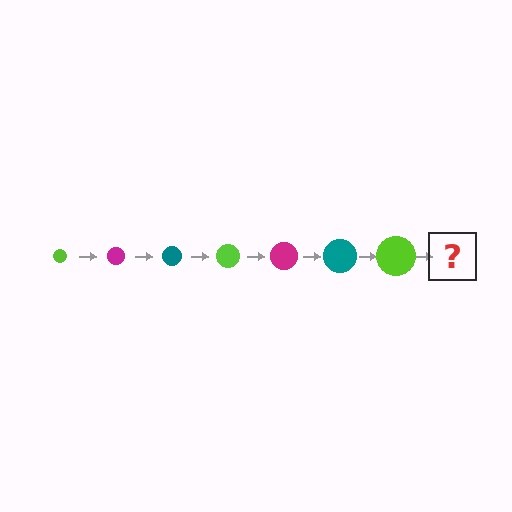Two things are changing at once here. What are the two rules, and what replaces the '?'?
The two rules are that the circle grows larger each step and the color cycles through lime, magenta, and teal. The '?' should be a magenta circle, larger than the previous one.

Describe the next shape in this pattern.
It should be a magenta circle, larger than the previous one.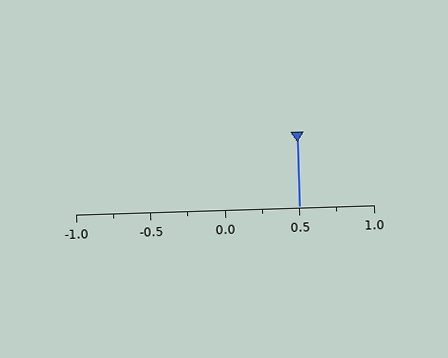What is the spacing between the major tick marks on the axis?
The major ticks are spaced 0.5 apart.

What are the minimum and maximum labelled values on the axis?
The axis runs from -1.0 to 1.0.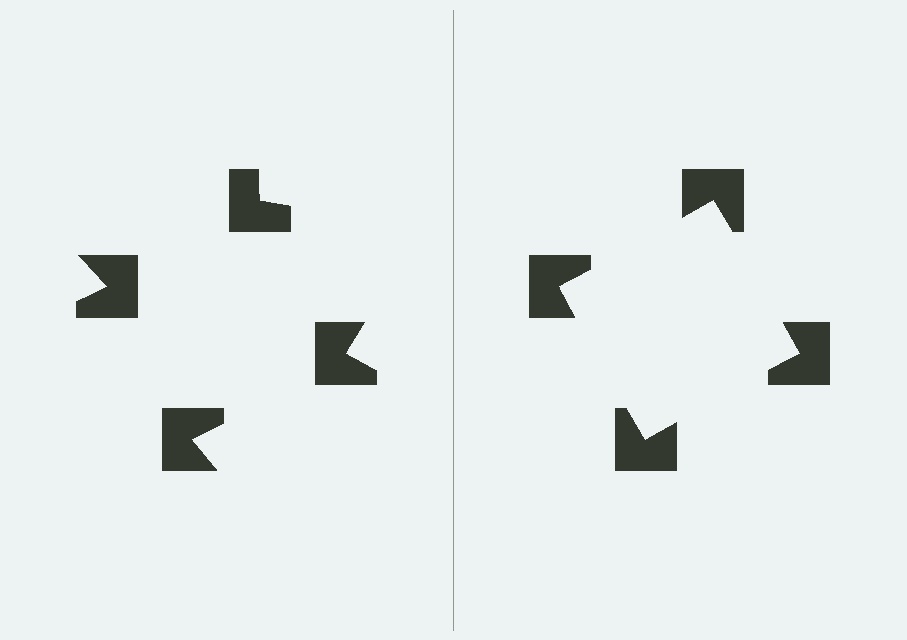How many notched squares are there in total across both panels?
8 — 4 on each side.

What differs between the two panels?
The notched squares are positioned identically on both sides; only the wedge orientations differ. On the right they align to a square; on the left they are misaligned.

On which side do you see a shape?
An illusory square appears on the right side. On the left side the wedge cuts are rotated, so no coherent shape forms.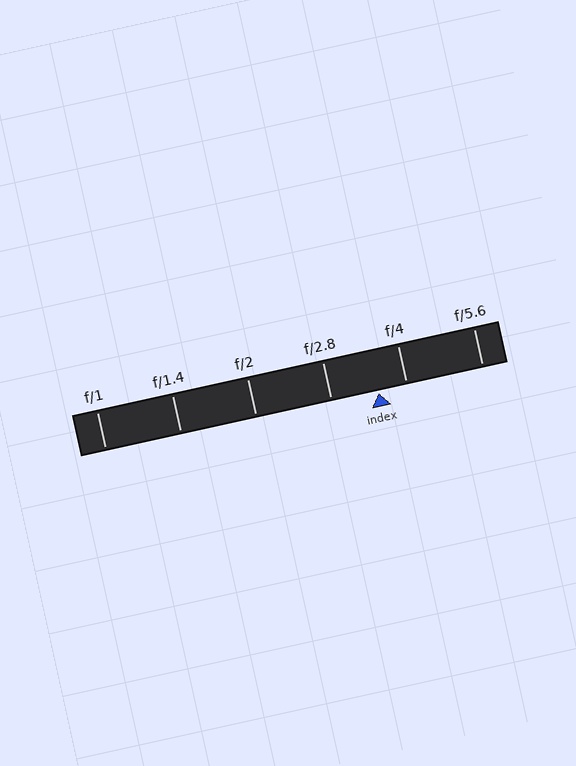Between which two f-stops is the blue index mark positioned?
The index mark is between f/2.8 and f/4.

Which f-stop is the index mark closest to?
The index mark is closest to f/4.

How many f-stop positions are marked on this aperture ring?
There are 6 f-stop positions marked.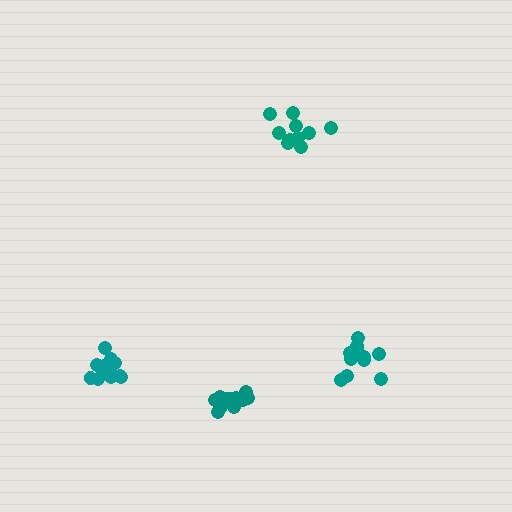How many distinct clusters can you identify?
There are 4 distinct clusters.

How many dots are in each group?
Group 1: 13 dots, Group 2: 10 dots, Group 3: 12 dots, Group 4: 13 dots (48 total).